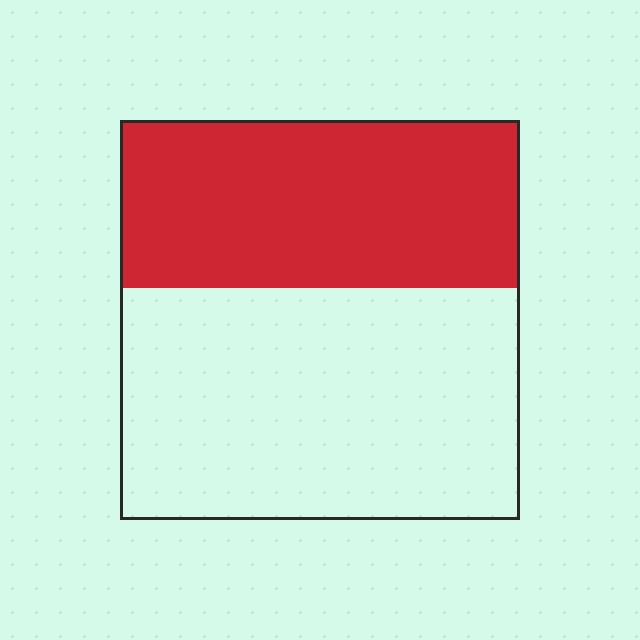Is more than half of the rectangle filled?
No.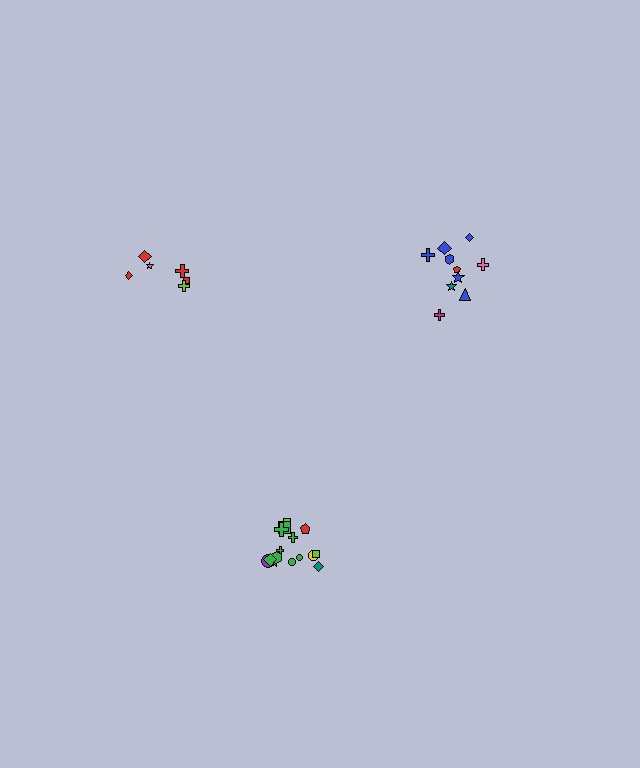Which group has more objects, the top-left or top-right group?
The top-right group.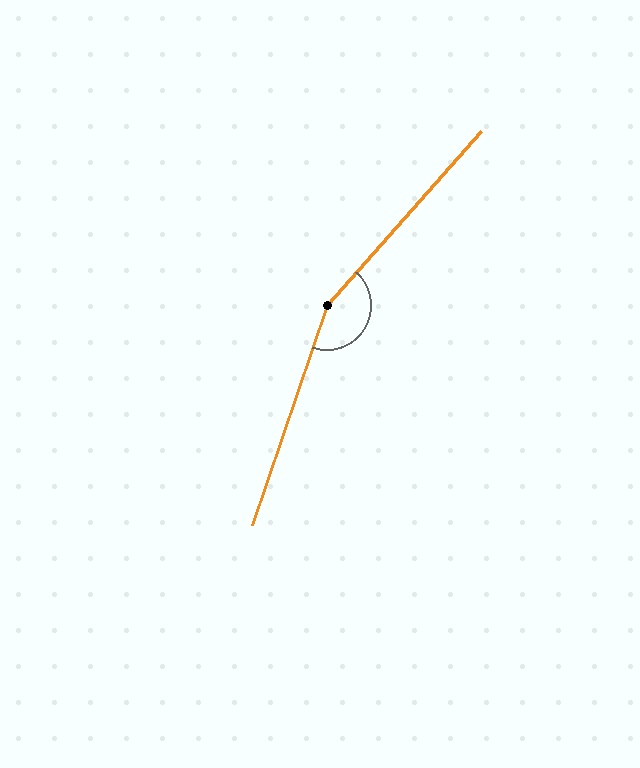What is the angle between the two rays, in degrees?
Approximately 157 degrees.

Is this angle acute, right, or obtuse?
It is obtuse.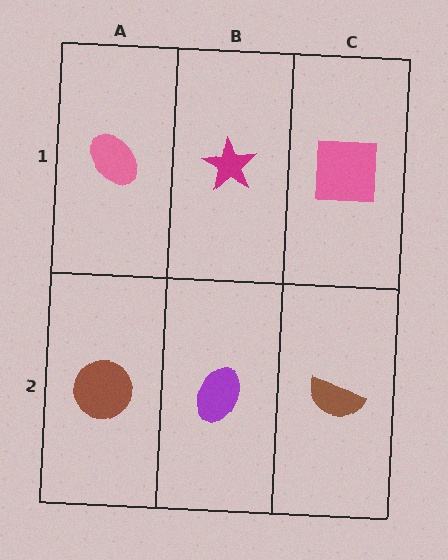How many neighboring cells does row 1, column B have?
3.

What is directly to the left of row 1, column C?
A magenta star.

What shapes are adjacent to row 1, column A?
A brown circle (row 2, column A), a magenta star (row 1, column B).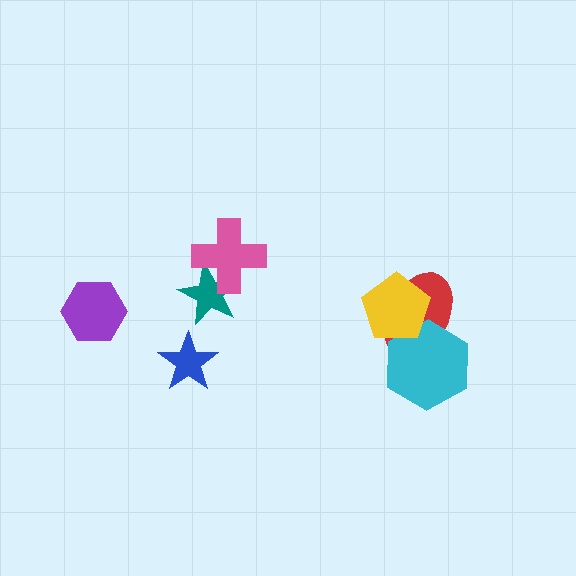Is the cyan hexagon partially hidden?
Yes, it is partially covered by another shape.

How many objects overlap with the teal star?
1 object overlaps with the teal star.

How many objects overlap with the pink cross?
1 object overlaps with the pink cross.